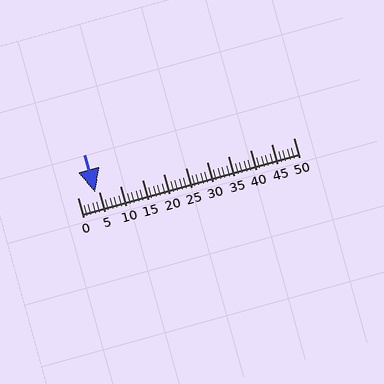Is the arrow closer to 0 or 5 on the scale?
The arrow is closer to 5.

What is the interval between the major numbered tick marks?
The major tick marks are spaced 5 units apart.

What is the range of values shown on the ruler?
The ruler shows values from 0 to 50.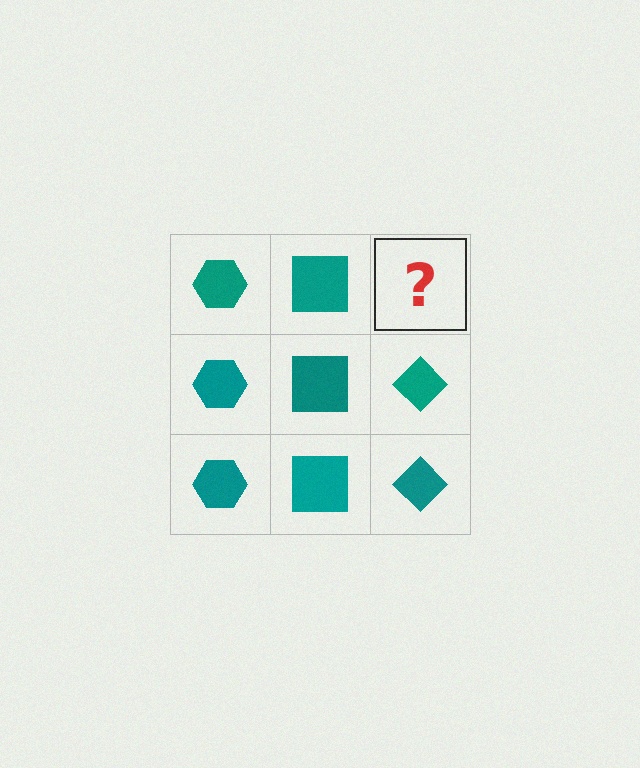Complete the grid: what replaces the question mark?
The question mark should be replaced with a teal diamond.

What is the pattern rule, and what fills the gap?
The rule is that each column has a consistent shape. The gap should be filled with a teal diamond.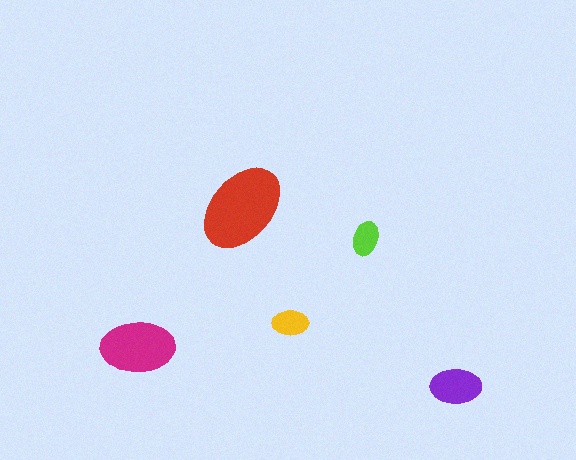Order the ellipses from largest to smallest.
the red one, the magenta one, the purple one, the yellow one, the lime one.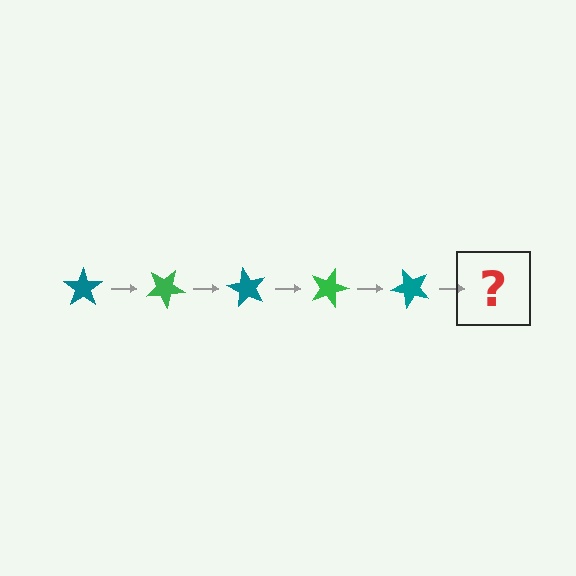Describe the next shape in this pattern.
It should be a green star, rotated 150 degrees from the start.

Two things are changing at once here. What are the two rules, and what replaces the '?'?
The two rules are that it rotates 30 degrees each step and the color cycles through teal and green. The '?' should be a green star, rotated 150 degrees from the start.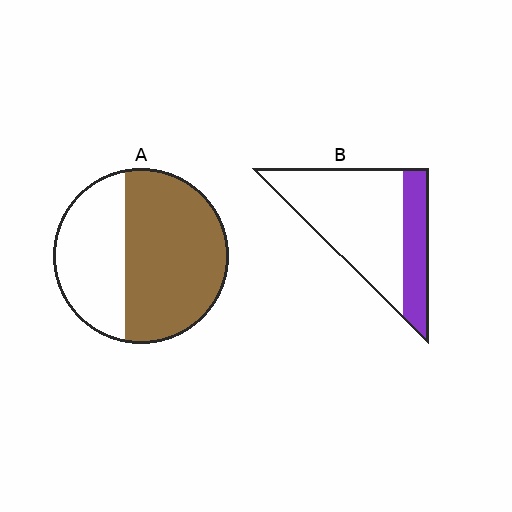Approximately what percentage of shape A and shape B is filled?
A is approximately 60% and B is approximately 25%.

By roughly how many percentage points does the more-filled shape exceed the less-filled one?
By roughly 35 percentage points (A over B).